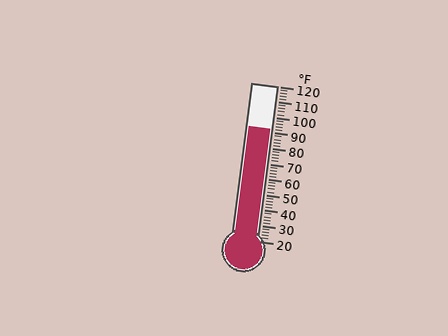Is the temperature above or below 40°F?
The temperature is above 40°F.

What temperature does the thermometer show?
The thermometer shows approximately 92°F.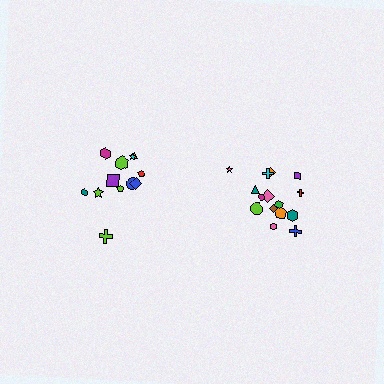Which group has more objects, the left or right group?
The right group.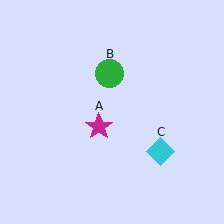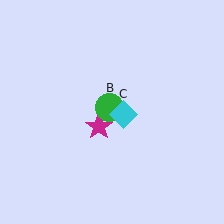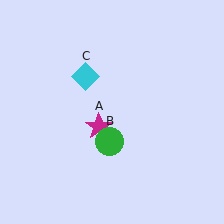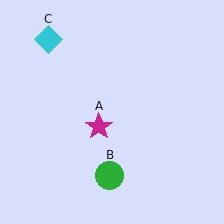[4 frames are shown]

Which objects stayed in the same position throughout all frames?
Magenta star (object A) remained stationary.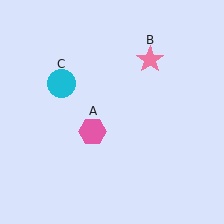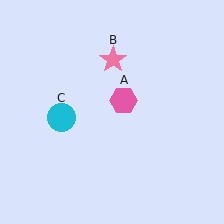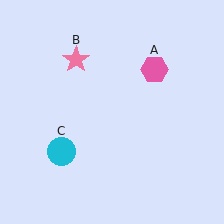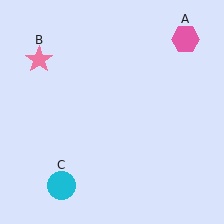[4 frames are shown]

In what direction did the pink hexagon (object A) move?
The pink hexagon (object A) moved up and to the right.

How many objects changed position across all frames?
3 objects changed position: pink hexagon (object A), pink star (object B), cyan circle (object C).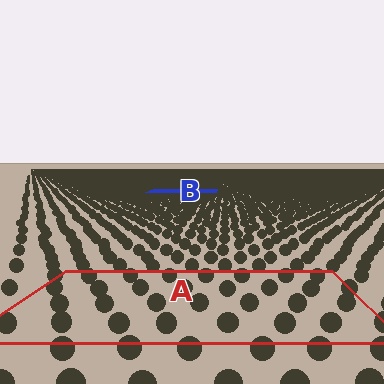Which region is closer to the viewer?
Region A is closer. The texture elements there are larger and more spread out.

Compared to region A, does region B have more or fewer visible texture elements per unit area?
Region B has more texture elements per unit area — they are packed more densely because it is farther away.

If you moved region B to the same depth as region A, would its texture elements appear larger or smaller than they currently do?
They would appear larger. At a closer depth, the same texture elements are projected at a bigger on-screen size.